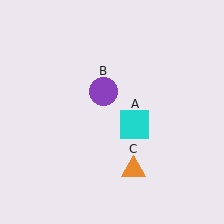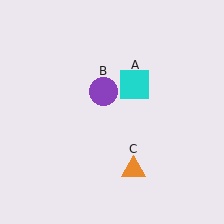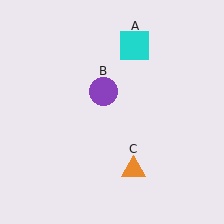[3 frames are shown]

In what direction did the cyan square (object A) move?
The cyan square (object A) moved up.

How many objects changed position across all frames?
1 object changed position: cyan square (object A).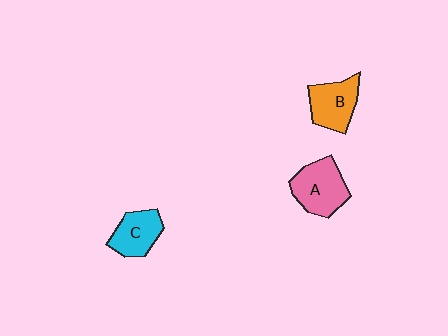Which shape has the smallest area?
Shape C (cyan).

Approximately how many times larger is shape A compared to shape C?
Approximately 1.3 times.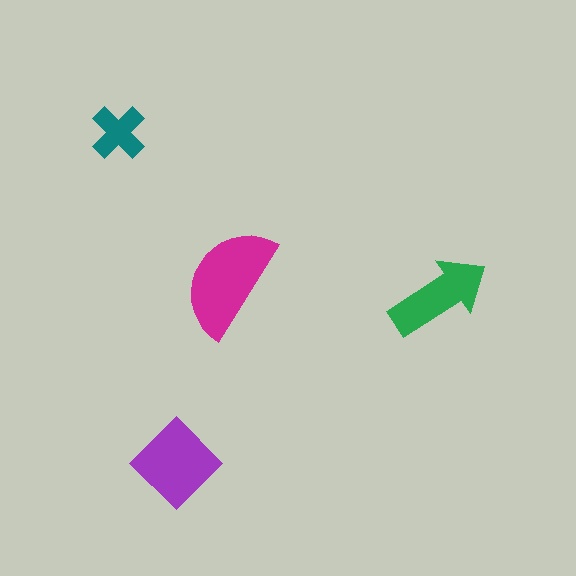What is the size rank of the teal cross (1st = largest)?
4th.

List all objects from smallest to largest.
The teal cross, the green arrow, the purple diamond, the magenta semicircle.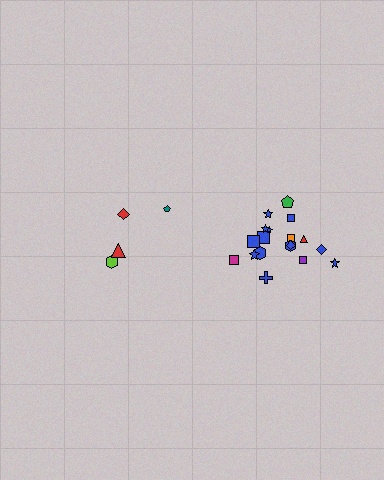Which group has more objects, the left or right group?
The right group.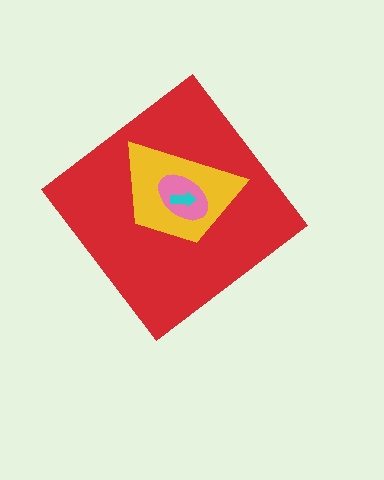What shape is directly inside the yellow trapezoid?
The pink ellipse.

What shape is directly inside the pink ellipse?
The cyan arrow.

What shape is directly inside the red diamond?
The yellow trapezoid.